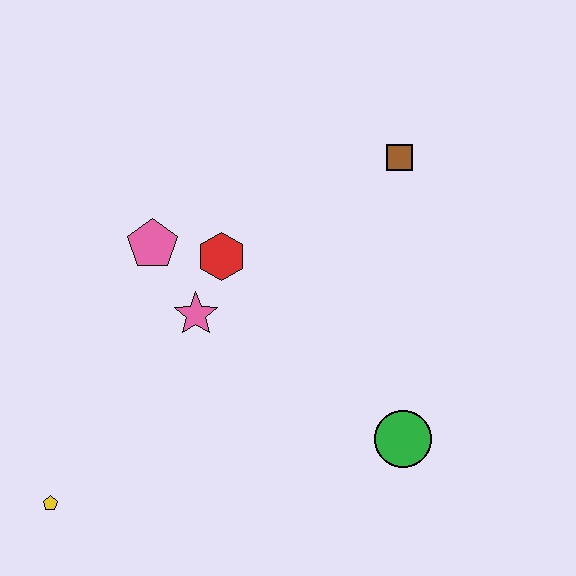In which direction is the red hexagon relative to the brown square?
The red hexagon is to the left of the brown square.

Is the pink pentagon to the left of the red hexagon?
Yes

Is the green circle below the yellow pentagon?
No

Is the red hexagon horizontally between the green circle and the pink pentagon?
Yes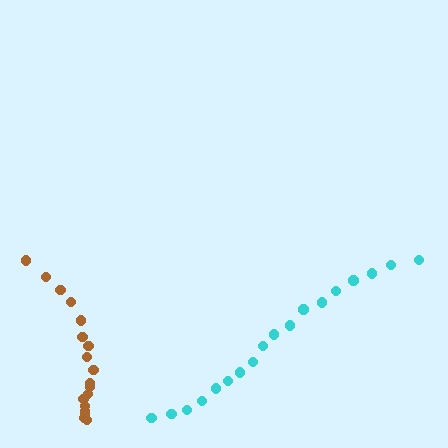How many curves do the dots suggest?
There are 2 distinct paths.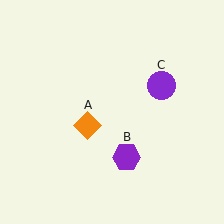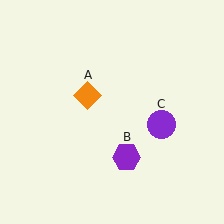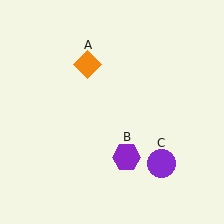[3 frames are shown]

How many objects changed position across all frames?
2 objects changed position: orange diamond (object A), purple circle (object C).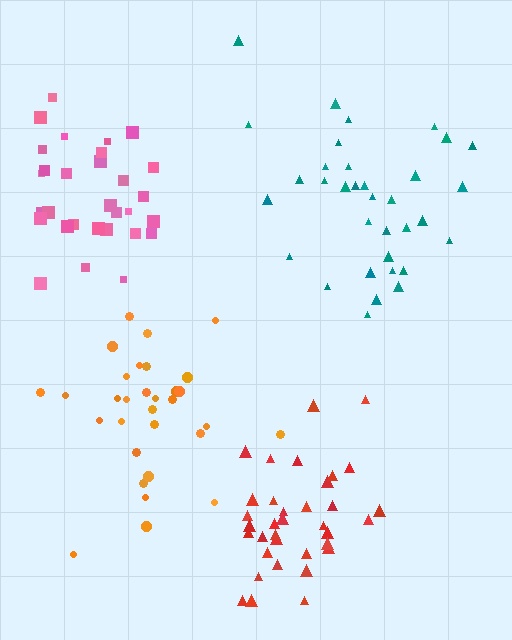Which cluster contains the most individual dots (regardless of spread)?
Red (35).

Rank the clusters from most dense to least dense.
pink, red, orange, teal.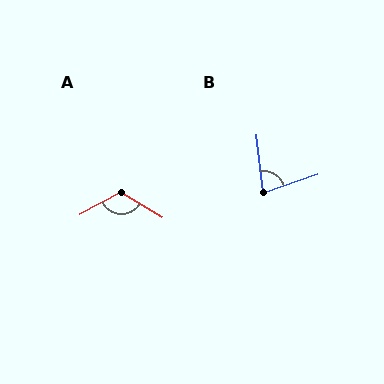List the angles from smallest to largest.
B (78°), A (120°).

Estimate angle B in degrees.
Approximately 78 degrees.